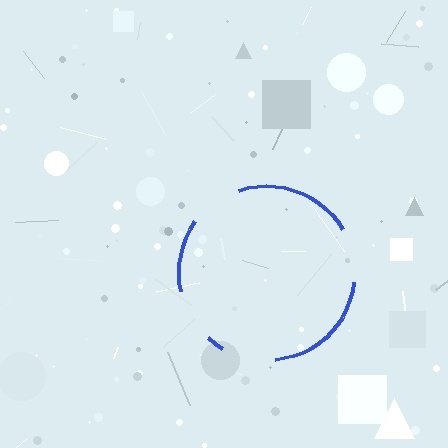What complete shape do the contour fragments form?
The contour fragments form a circle.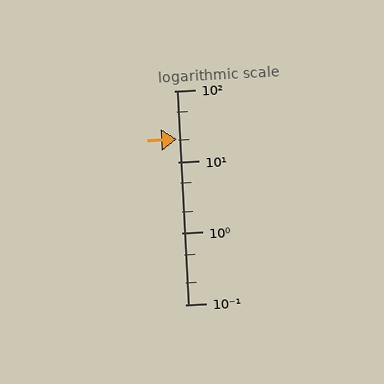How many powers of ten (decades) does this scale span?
The scale spans 3 decades, from 0.1 to 100.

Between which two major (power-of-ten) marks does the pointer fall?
The pointer is between 10 and 100.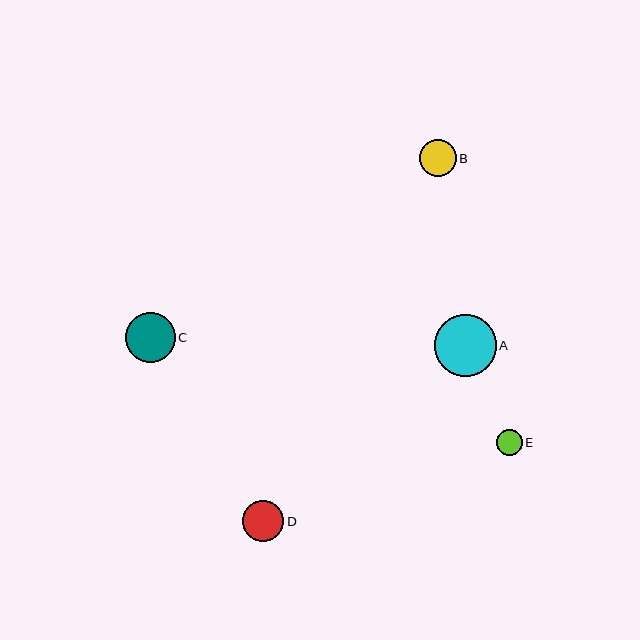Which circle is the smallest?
Circle E is the smallest with a size of approximately 25 pixels.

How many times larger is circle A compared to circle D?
Circle A is approximately 1.5 times the size of circle D.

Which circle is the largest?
Circle A is the largest with a size of approximately 62 pixels.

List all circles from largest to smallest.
From largest to smallest: A, C, D, B, E.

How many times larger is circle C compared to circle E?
Circle C is approximately 2.0 times the size of circle E.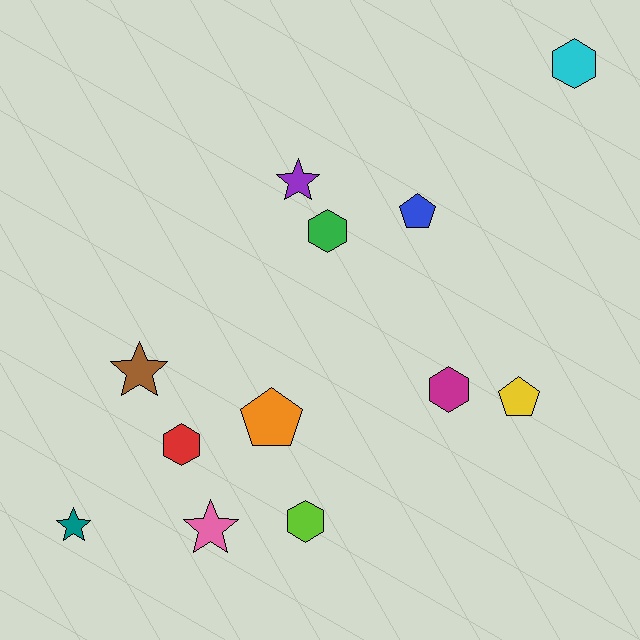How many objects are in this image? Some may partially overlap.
There are 12 objects.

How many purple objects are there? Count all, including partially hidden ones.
There is 1 purple object.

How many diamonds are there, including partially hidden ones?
There are no diamonds.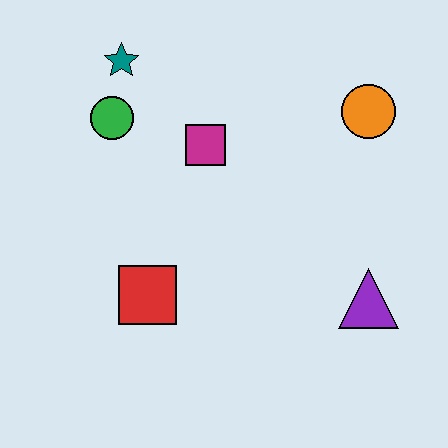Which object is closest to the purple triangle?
The orange circle is closest to the purple triangle.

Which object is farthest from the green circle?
The purple triangle is farthest from the green circle.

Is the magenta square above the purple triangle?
Yes